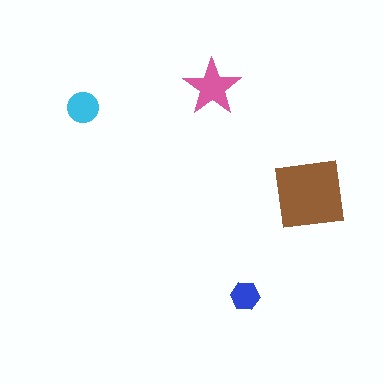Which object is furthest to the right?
The brown square is rightmost.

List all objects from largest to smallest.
The brown square, the pink star, the cyan circle, the blue hexagon.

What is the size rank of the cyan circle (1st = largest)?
3rd.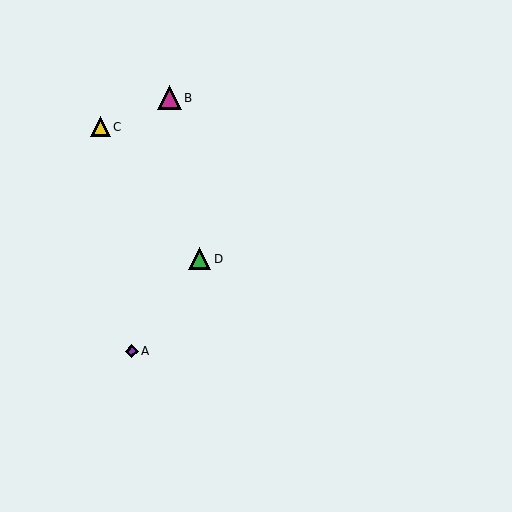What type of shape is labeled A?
Shape A is a purple diamond.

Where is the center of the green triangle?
The center of the green triangle is at (199, 259).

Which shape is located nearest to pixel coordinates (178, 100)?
The magenta triangle (labeled B) at (169, 98) is nearest to that location.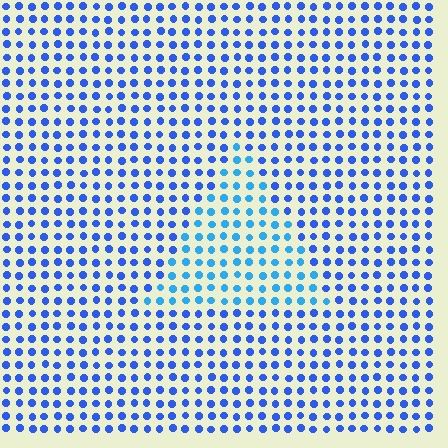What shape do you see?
I see a triangle.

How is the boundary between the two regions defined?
The boundary is defined purely by a slight shift in hue (about 25 degrees). Spacing, size, and orientation are identical on both sides.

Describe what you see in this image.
The image is filled with small blue elements in a uniform arrangement. A triangle-shaped region is visible where the elements are tinted to a slightly different hue, forming a subtle color boundary.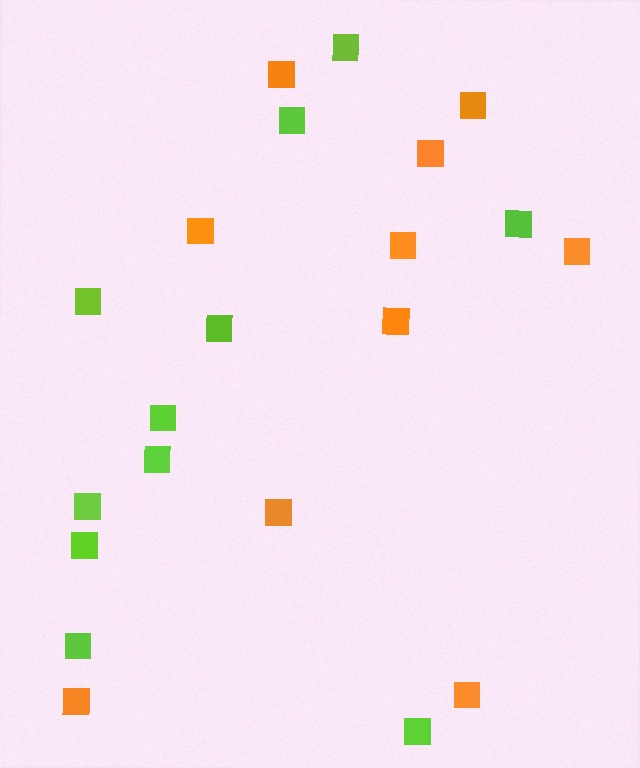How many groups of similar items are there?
There are 2 groups: one group of lime squares (11) and one group of orange squares (10).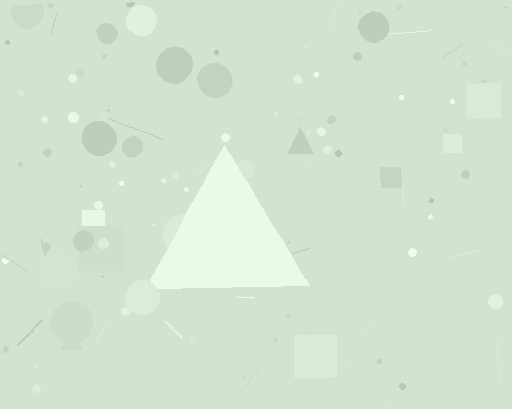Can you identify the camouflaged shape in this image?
The camouflaged shape is a triangle.